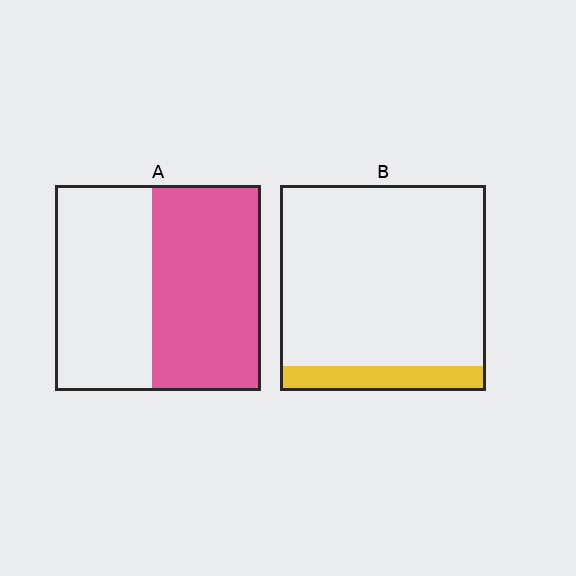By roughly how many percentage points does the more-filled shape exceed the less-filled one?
By roughly 40 percentage points (A over B).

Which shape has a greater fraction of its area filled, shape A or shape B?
Shape A.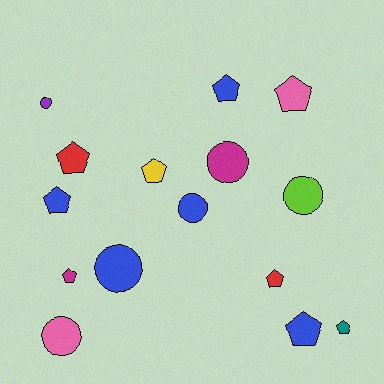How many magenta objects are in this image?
There are 2 magenta objects.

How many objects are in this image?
There are 15 objects.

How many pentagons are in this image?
There are 9 pentagons.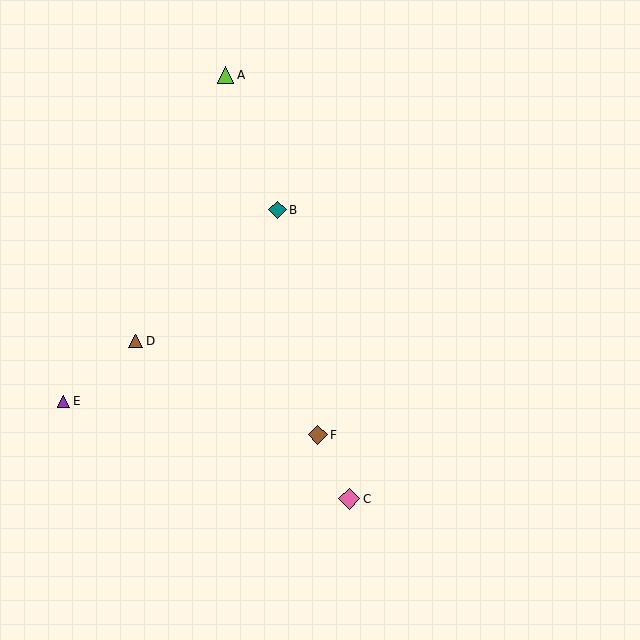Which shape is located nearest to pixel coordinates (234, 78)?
The lime triangle (labeled A) at (226, 75) is nearest to that location.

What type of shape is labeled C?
Shape C is a pink diamond.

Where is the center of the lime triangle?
The center of the lime triangle is at (226, 75).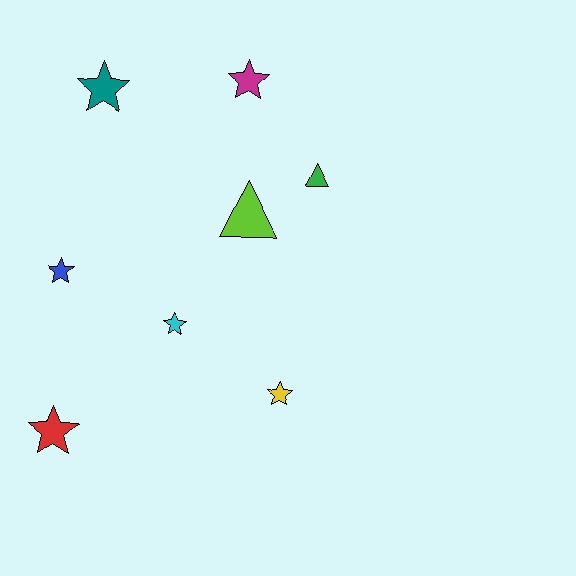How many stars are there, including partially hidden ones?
There are 6 stars.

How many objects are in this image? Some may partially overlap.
There are 8 objects.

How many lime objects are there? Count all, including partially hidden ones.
There is 1 lime object.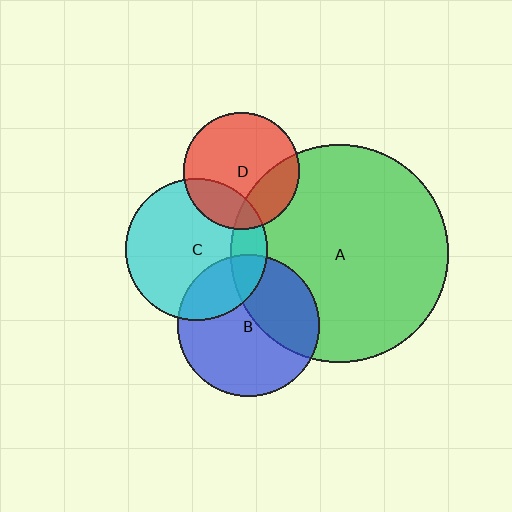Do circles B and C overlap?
Yes.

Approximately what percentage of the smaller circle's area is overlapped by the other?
Approximately 25%.